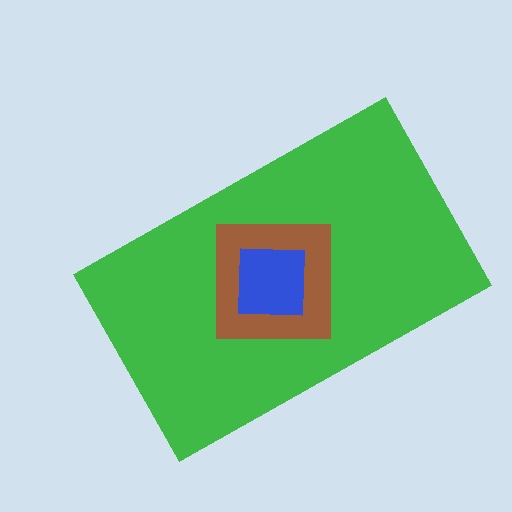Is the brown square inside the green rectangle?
Yes.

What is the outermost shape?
The green rectangle.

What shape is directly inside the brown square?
The blue square.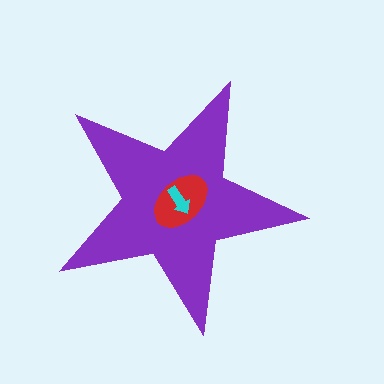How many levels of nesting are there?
3.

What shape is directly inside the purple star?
The red ellipse.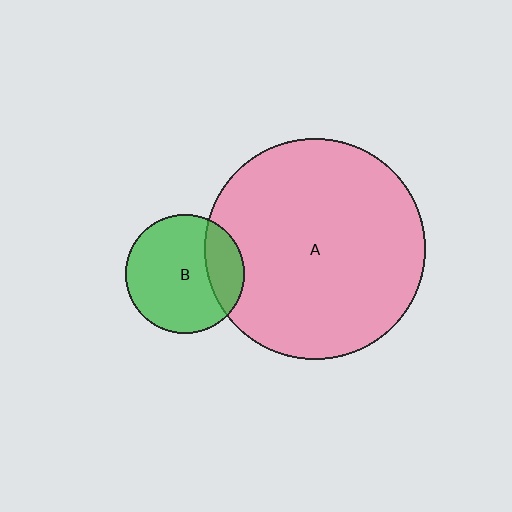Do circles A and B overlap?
Yes.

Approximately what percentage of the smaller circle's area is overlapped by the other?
Approximately 25%.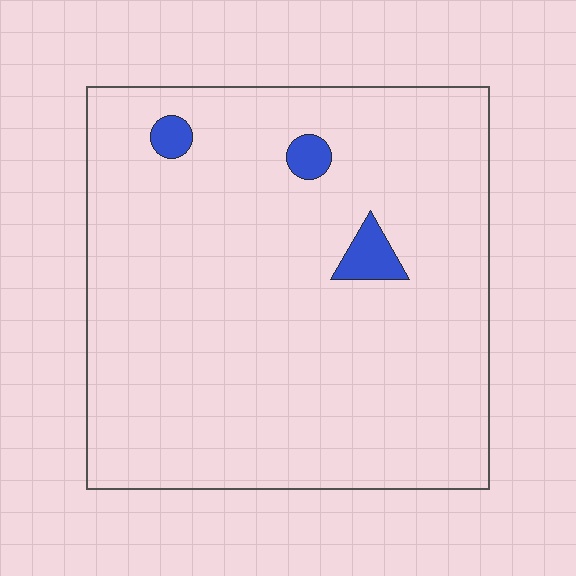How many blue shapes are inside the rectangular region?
3.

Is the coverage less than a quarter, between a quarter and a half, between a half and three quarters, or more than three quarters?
Less than a quarter.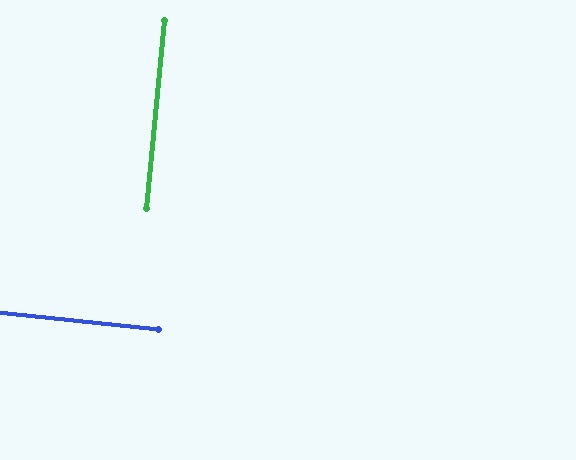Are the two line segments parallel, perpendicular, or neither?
Perpendicular — they meet at approximately 89°.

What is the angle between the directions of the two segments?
Approximately 89 degrees.